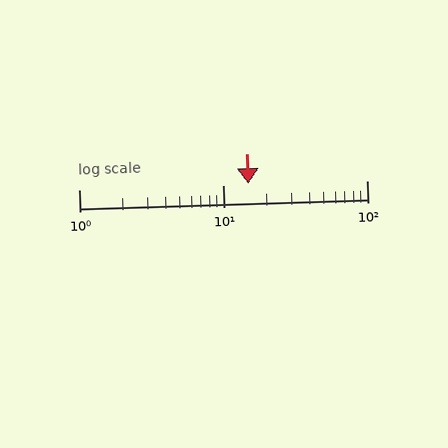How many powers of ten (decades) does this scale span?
The scale spans 2 decades, from 1 to 100.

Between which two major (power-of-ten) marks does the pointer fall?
The pointer is between 10 and 100.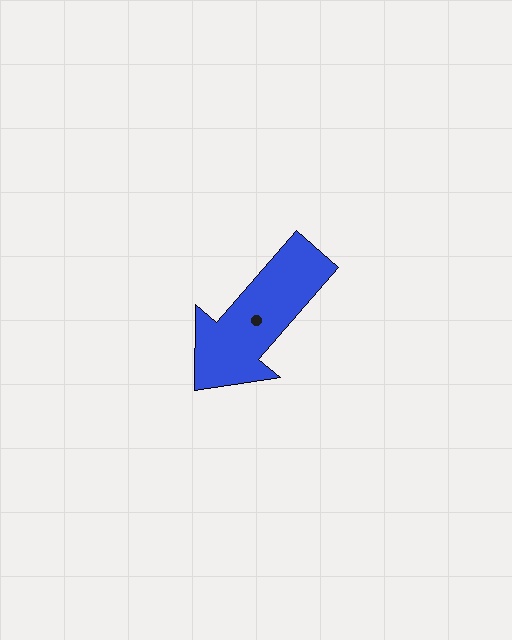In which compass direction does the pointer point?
Southwest.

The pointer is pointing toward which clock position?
Roughly 7 o'clock.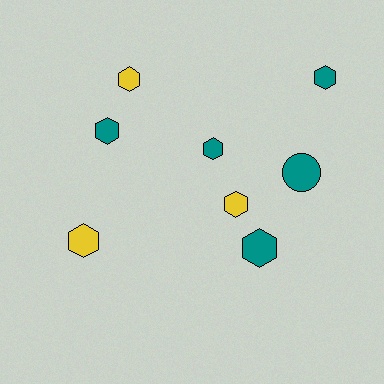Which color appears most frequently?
Teal, with 5 objects.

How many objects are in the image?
There are 8 objects.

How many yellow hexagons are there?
There are 3 yellow hexagons.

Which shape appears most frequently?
Hexagon, with 7 objects.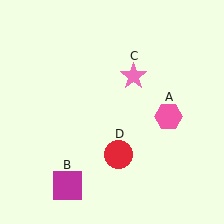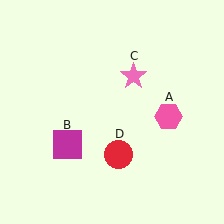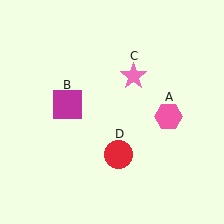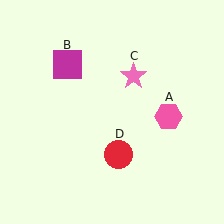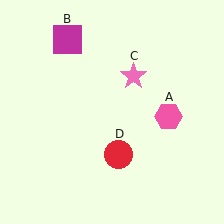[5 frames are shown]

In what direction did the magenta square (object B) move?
The magenta square (object B) moved up.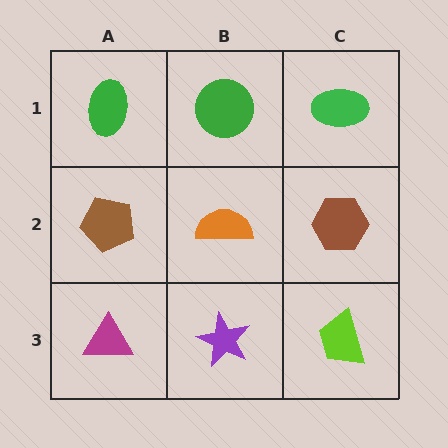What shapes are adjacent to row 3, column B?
An orange semicircle (row 2, column B), a magenta triangle (row 3, column A), a lime trapezoid (row 3, column C).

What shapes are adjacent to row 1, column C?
A brown hexagon (row 2, column C), a green circle (row 1, column B).